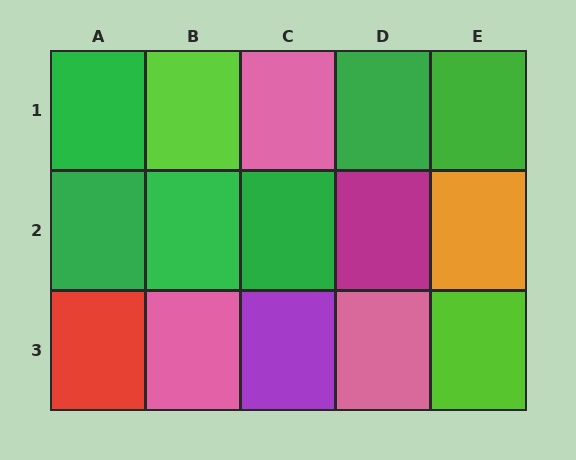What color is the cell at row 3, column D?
Pink.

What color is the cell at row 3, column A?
Red.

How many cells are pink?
3 cells are pink.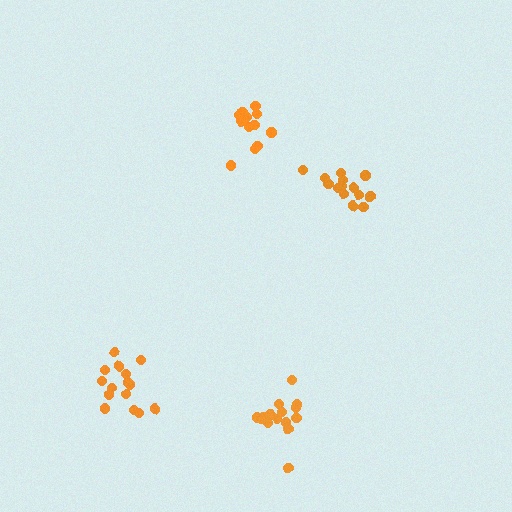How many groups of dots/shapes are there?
There are 4 groups.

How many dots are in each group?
Group 1: 14 dots, Group 2: 15 dots, Group 3: 13 dots, Group 4: 15 dots (57 total).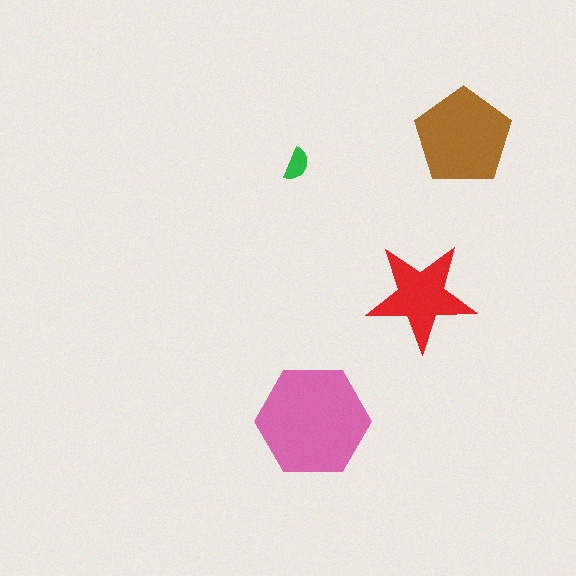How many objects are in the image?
There are 4 objects in the image.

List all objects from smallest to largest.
The green semicircle, the red star, the brown pentagon, the pink hexagon.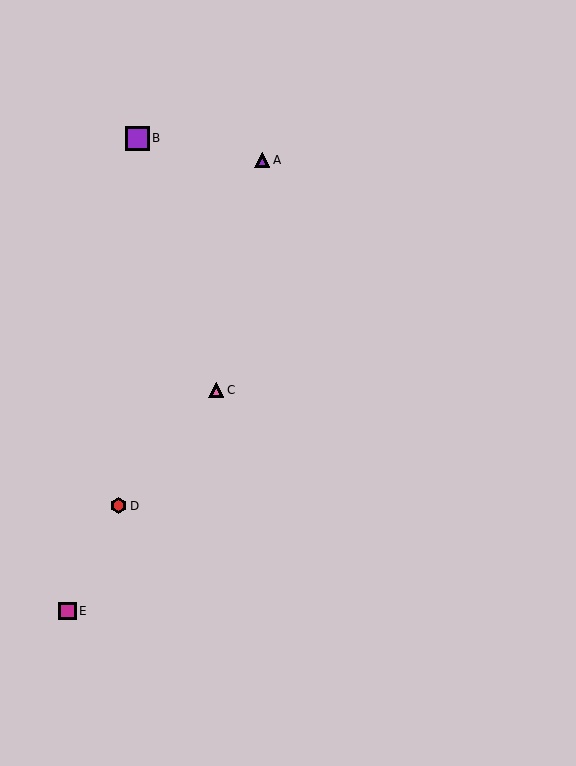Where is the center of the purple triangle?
The center of the purple triangle is at (262, 160).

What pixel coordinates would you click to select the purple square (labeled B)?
Click at (137, 138) to select the purple square B.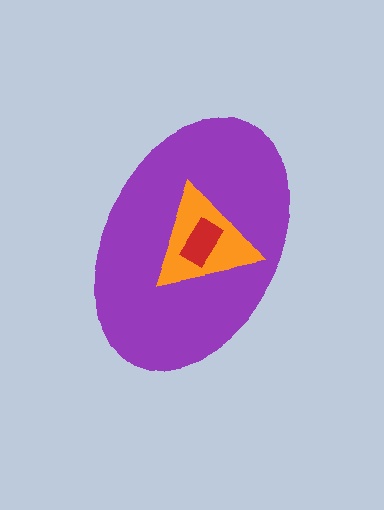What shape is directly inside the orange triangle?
The red rectangle.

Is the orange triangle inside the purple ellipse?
Yes.